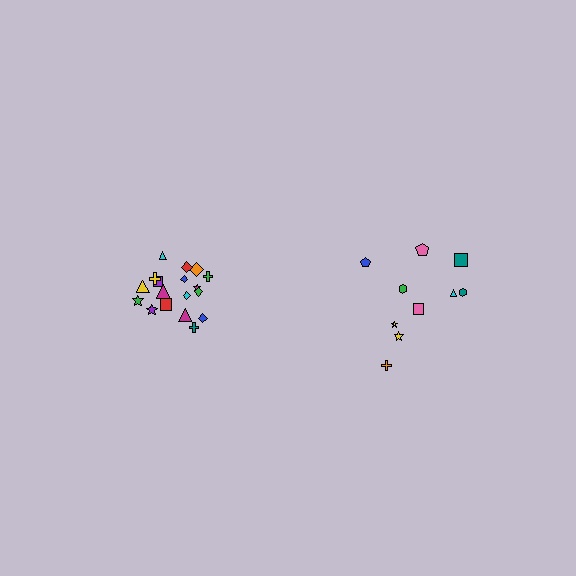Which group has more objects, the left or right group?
The left group.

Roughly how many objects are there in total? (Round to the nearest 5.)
Roughly 30 objects in total.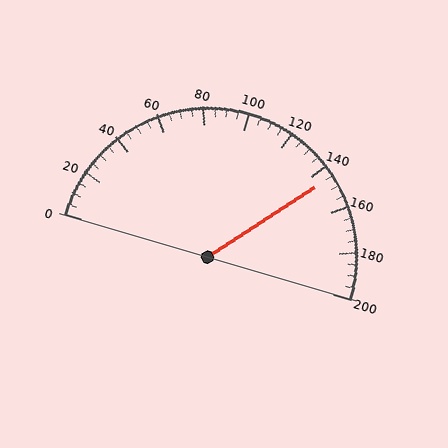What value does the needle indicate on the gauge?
The needle indicates approximately 145.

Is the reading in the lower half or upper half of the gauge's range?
The reading is in the upper half of the range (0 to 200).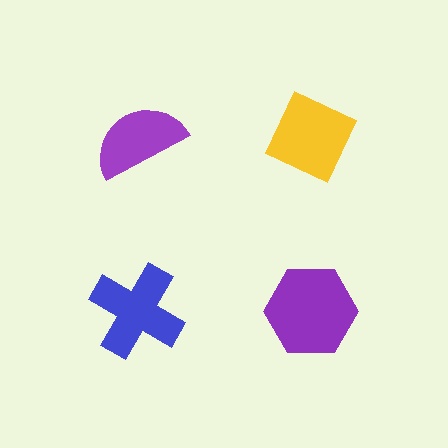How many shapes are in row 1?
2 shapes.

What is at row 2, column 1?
A blue cross.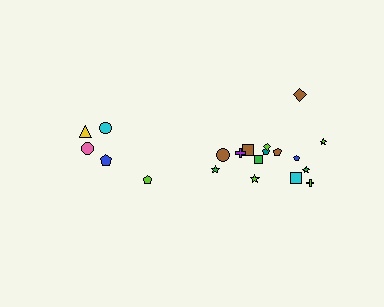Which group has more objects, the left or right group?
The right group.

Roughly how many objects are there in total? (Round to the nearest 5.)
Roughly 20 objects in total.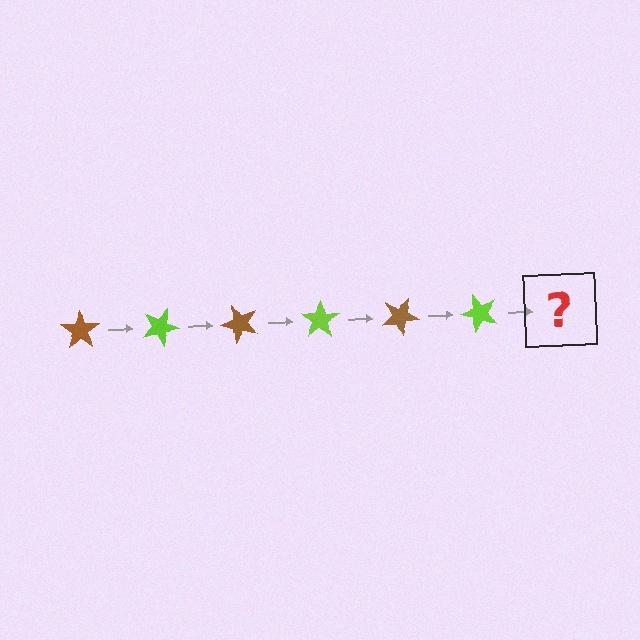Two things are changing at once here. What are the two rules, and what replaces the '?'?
The two rules are that it rotates 25 degrees each step and the color cycles through brown and lime. The '?' should be a brown star, rotated 150 degrees from the start.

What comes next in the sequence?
The next element should be a brown star, rotated 150 degrees from the start.